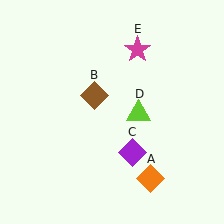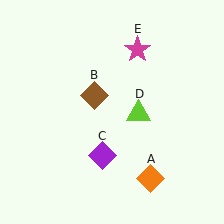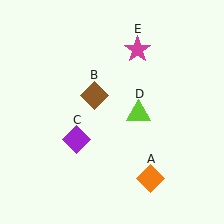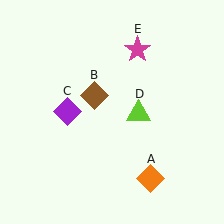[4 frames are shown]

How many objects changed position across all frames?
1 object changed position: purple diamond (object C).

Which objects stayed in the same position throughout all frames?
Orange diamond (object A) and brown diamond (object B) and lime triangle (object D) and magenta star (object E) remained stationary.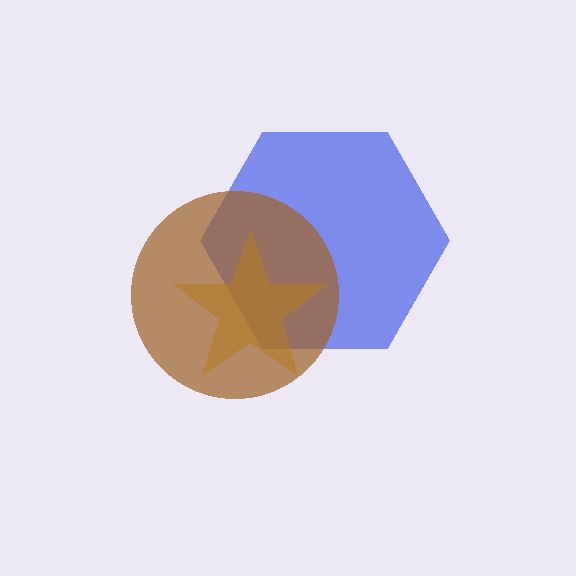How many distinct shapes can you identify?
There are 3 distinct shapes: a blue hexagon, a yellow star, a brown circle.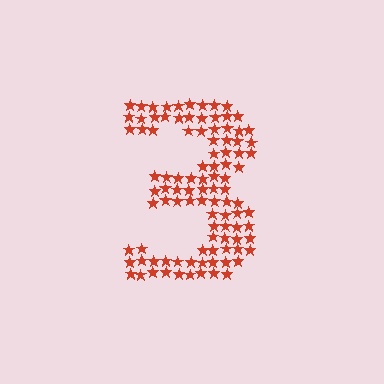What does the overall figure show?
The overall figure shows the digit 3.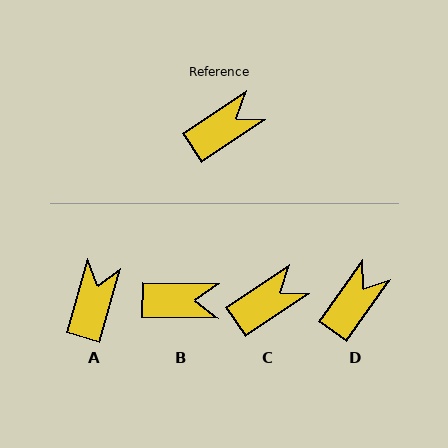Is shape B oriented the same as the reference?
No, it is off by about 34 degrees.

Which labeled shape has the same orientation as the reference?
C.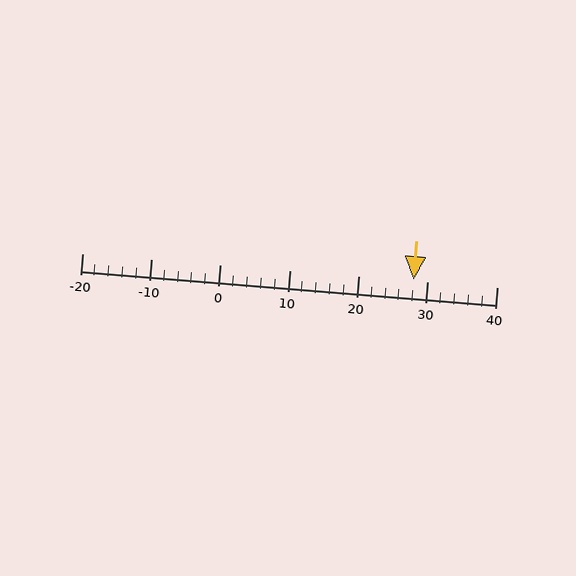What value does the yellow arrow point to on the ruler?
The yellow arrow points to approximately 28.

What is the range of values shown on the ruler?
The ruler shows values from -20 to 40.